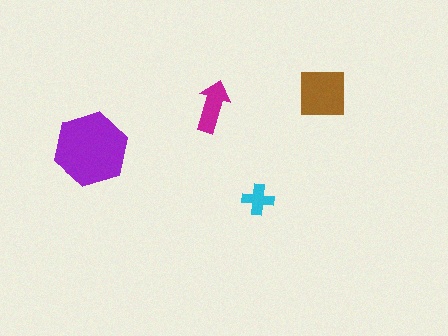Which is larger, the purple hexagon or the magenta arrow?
The purple hexagon.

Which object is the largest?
The purple hexagon.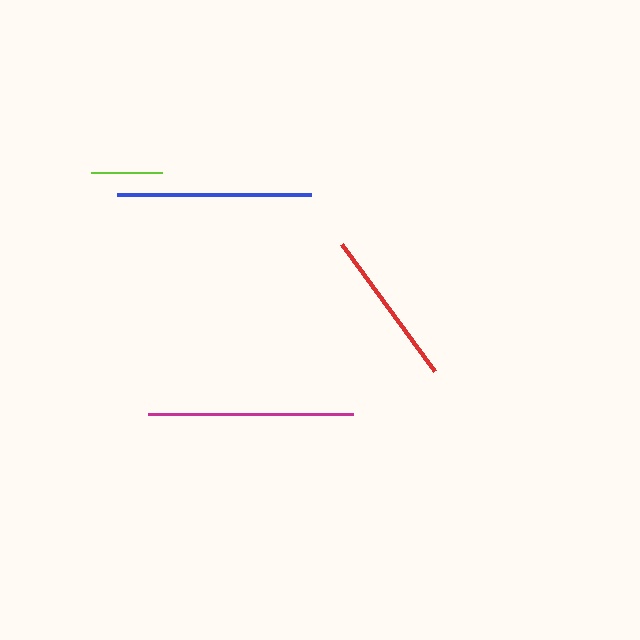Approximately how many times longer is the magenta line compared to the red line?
The magenta line is approximately 1.3 times the length of the red line.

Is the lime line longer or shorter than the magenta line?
The magenta line is longer than the lime line.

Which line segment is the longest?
The magenta line is the longest at approximately 205 pixels.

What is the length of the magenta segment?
The magenta segment is approximately 205 pixels long.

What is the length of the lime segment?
The lime segment is approximately 71 pixels long.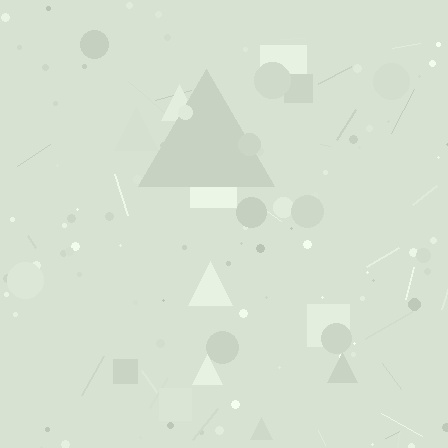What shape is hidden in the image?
A triangle is hidden in the image.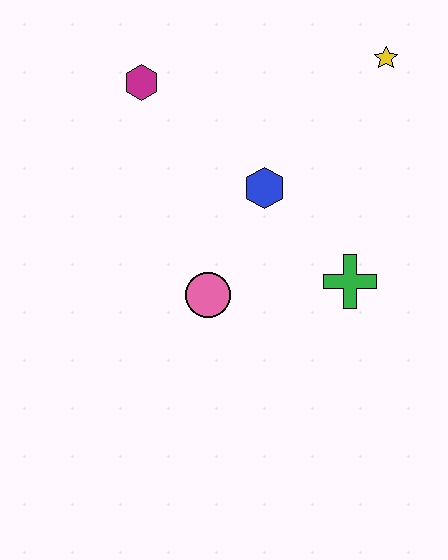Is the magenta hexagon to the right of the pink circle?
No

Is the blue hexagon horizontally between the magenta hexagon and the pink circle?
No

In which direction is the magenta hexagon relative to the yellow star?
The magenta hexagon is to the left of the yellow star.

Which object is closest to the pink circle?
The blue hexagon is closest to the pink circle.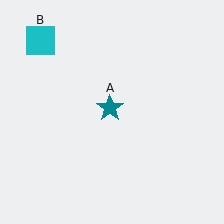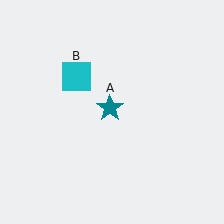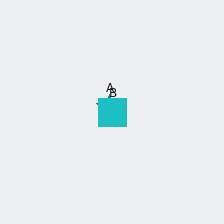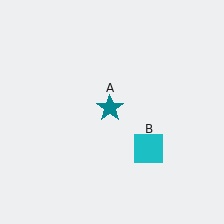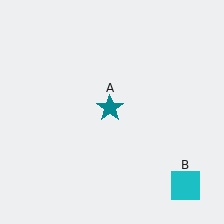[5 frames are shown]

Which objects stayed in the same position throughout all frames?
Teal star (object A) remained stationary.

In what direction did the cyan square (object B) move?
The cyan square (object B) moved down and to the right.